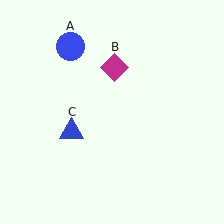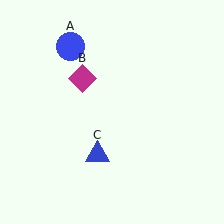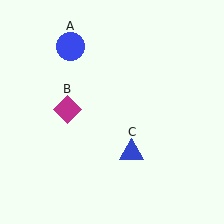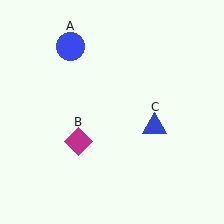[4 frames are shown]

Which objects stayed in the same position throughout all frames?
Blue circle (object A) remained stationary.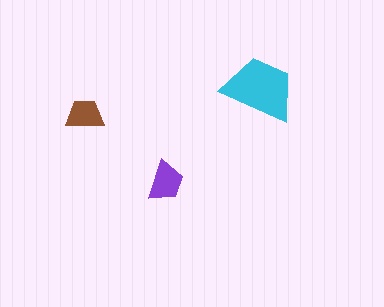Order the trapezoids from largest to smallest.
the cyan one, the purple one, the brown one.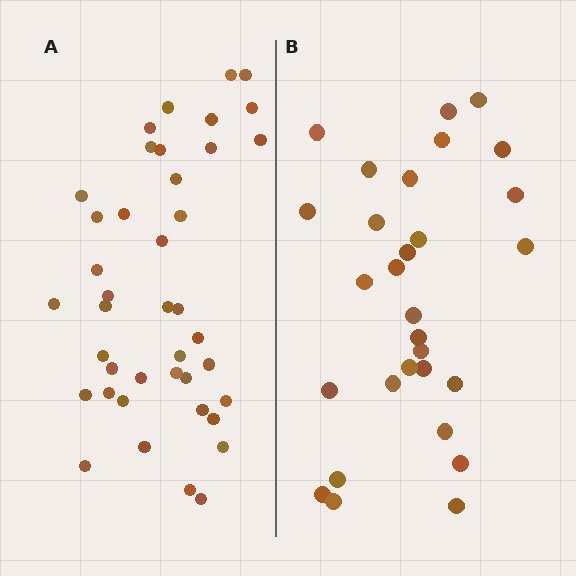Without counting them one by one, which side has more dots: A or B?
Region A (the left region) has more dots.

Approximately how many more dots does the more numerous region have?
Region A has roughly 12 or so more dots than region B.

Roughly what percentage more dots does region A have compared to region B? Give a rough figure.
About 40% more.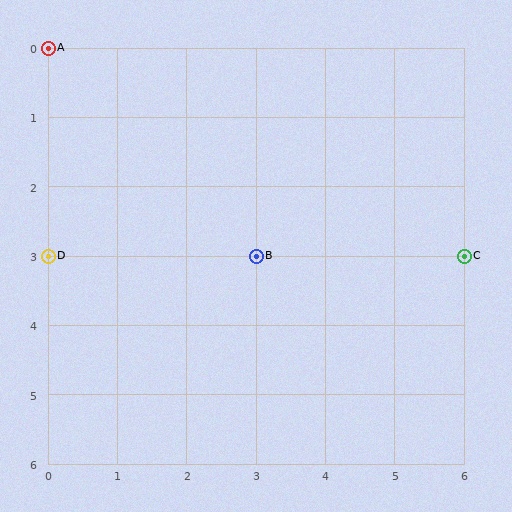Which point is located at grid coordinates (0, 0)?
Point A is at (0, 0).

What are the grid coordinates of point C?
Point C is at grid coordinates (6, 3).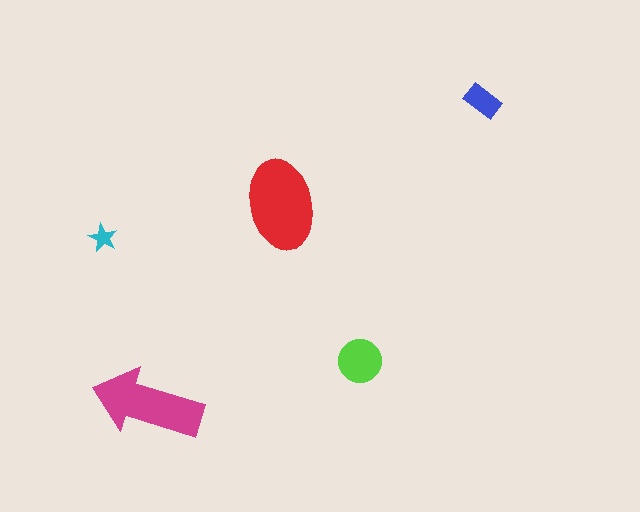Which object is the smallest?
The cyan star.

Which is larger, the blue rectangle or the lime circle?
The lime circle.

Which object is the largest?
The red ellipse.